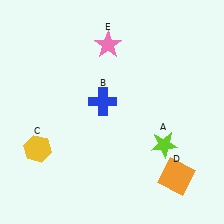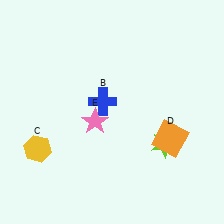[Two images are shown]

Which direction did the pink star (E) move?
The pink star (E) moved down.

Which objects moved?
The objects that moved are: the orange square (D), the pink star (E).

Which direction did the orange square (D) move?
The orange square (D) moved up.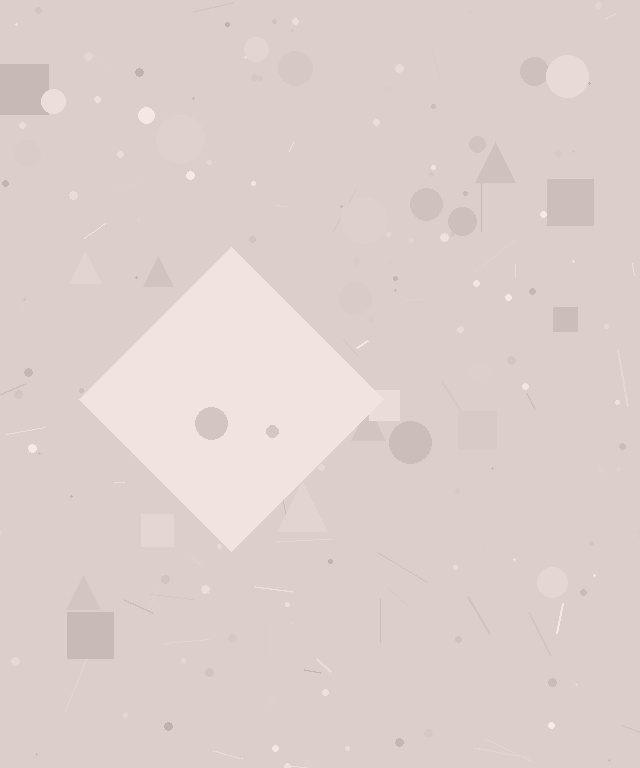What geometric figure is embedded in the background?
A diamond is embedded in the background.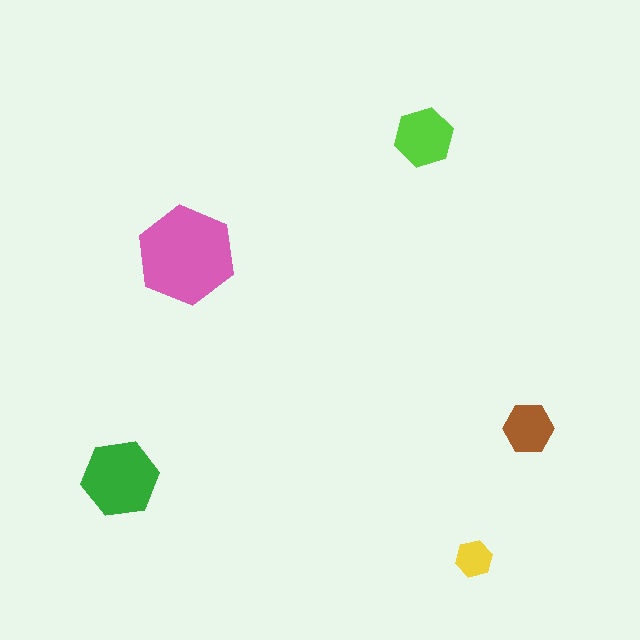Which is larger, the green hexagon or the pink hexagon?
The pink one.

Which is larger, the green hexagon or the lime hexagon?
The green one.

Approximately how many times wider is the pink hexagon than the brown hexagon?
About 2 times wider.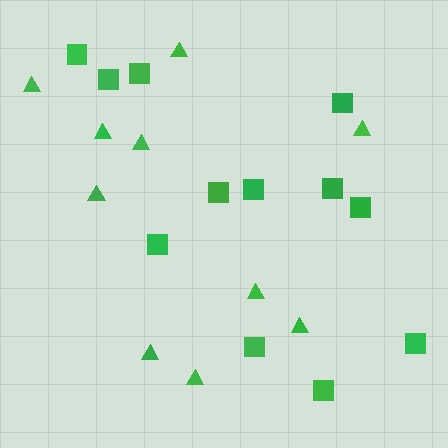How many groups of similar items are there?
There are 2 groups: one group of triangles (10) and one group of squares (12).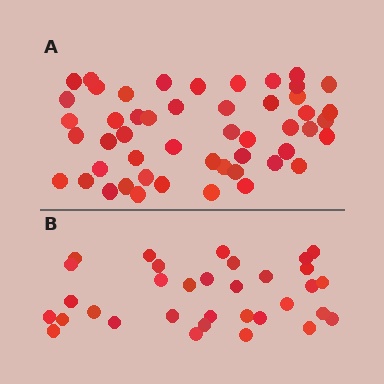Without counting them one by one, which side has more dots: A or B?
Region A (the top region) has more dots.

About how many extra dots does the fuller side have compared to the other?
Region A has approximately 15 more dots than region B.